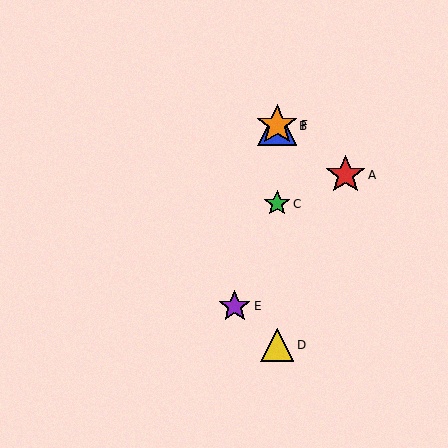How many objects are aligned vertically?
4 objects (B, C, D, F) are aligned vertically.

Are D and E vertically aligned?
No, D is at x≈277 and E is at x≈235.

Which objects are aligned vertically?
Objects B, C, D, F are aligned vertically.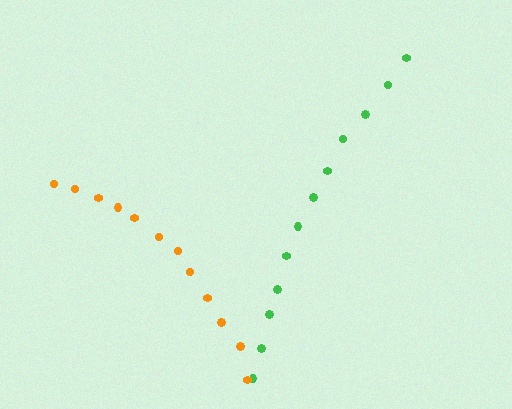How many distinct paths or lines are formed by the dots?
There are 2 distinct paths.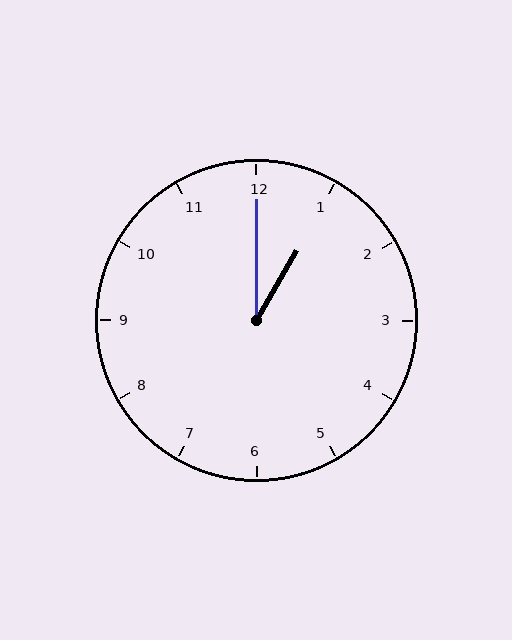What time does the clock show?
1:00.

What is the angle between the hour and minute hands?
Approximately 30 degrees.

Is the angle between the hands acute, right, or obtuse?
It is acute.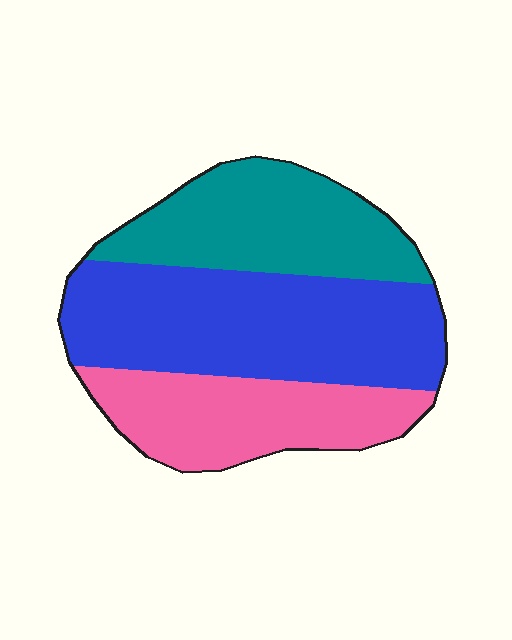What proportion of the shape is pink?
Pink takes up between a sixth and a third of the shape.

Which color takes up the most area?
Blue, at roughly 45%.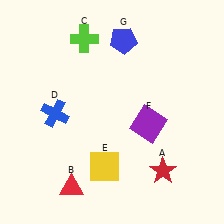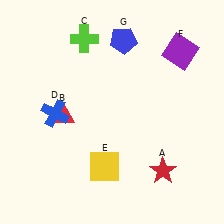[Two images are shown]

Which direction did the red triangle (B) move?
The red triangle (B) moved up.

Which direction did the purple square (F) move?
The purple square (F) moved up.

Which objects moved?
The objects that moved are: the red triangle (B), the purple square (F).